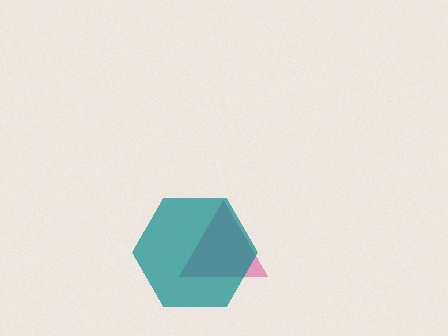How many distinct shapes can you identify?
There are 2 distinct shapes: a pink triangle, a teal hexagon.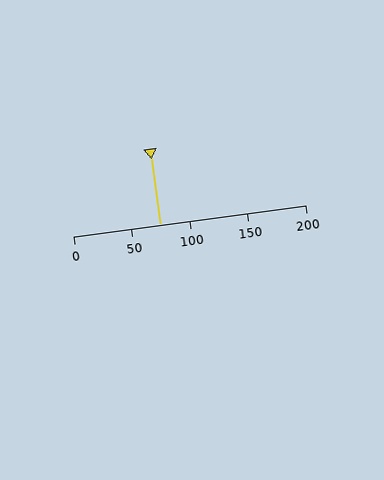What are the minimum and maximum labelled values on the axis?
The axis runs from 0 to 200.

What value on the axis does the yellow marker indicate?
The marker indicates approximately 75.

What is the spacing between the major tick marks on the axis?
The major ticks are spaced 50 apart.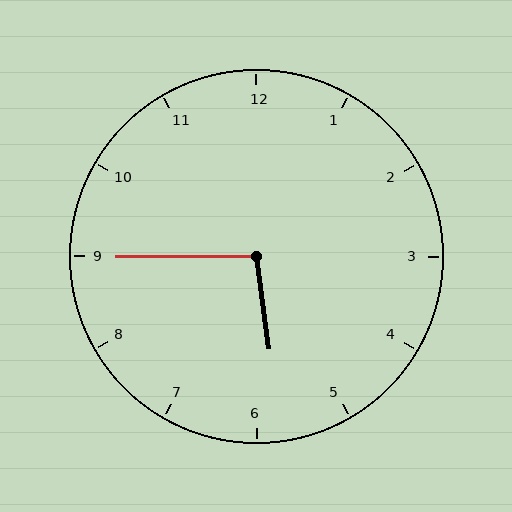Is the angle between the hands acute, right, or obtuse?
It is obtuse.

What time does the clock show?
5:45.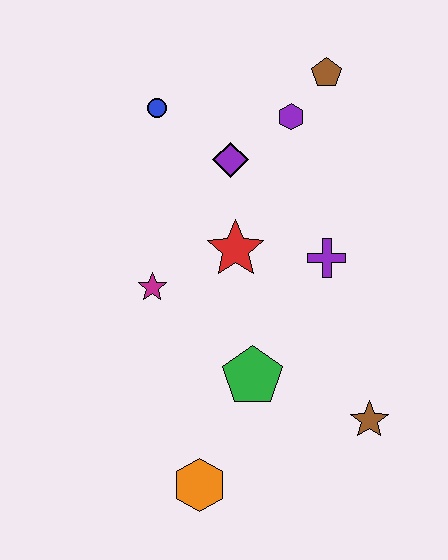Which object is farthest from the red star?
The orange hexagon is farthest from the red star.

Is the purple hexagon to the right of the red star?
Yes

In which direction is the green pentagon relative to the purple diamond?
The green pentagon is below the purple diamond.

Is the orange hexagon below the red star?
Yes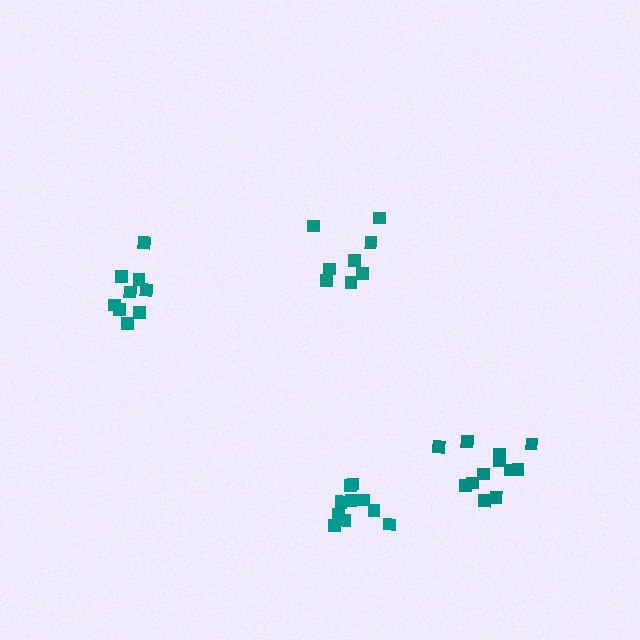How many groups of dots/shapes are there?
There are 4 groups.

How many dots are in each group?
Group 1: 9 dots, Group 2: 8 dots, Group 3: 12 dots, Group 4: 10 dots (39 total).